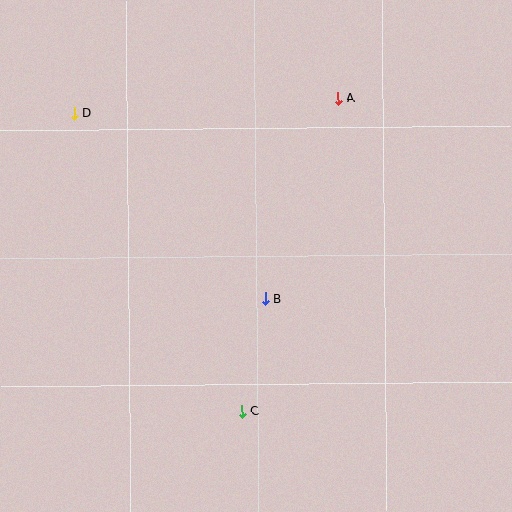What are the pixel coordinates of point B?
Point B is at (265, 299).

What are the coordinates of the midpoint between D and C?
The midpoint between D and C is at (158, 262).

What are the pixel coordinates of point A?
Point A is at (338, 98).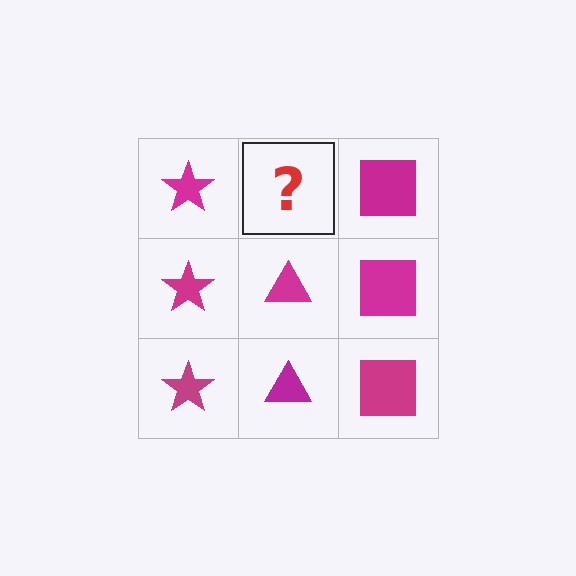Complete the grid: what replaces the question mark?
The question mark should be replaced with a magenta triangle.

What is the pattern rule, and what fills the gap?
The rule is that each column has a consistent shape. The gap should be filled with a magenta triangle.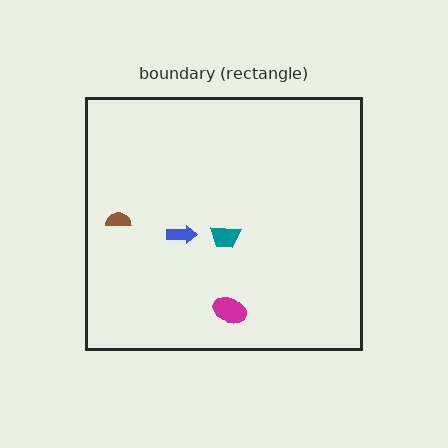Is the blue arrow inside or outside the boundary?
Inside.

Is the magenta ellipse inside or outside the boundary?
Inside.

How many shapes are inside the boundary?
4 inside, 0 outside.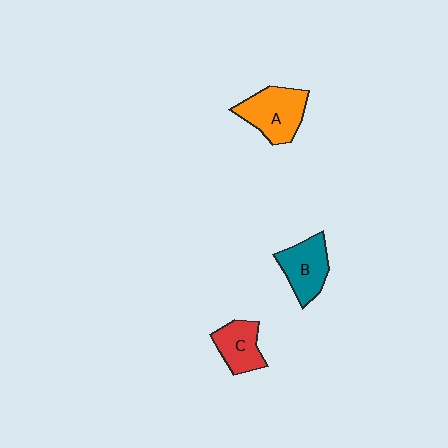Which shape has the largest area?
Shape A (orange).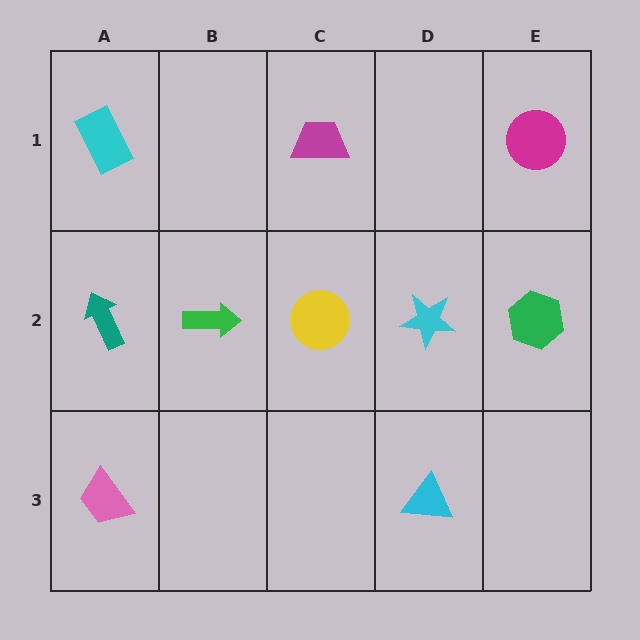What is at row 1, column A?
A cyan rectangle.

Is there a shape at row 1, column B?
No, that cell is empty.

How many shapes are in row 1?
3 shapes.